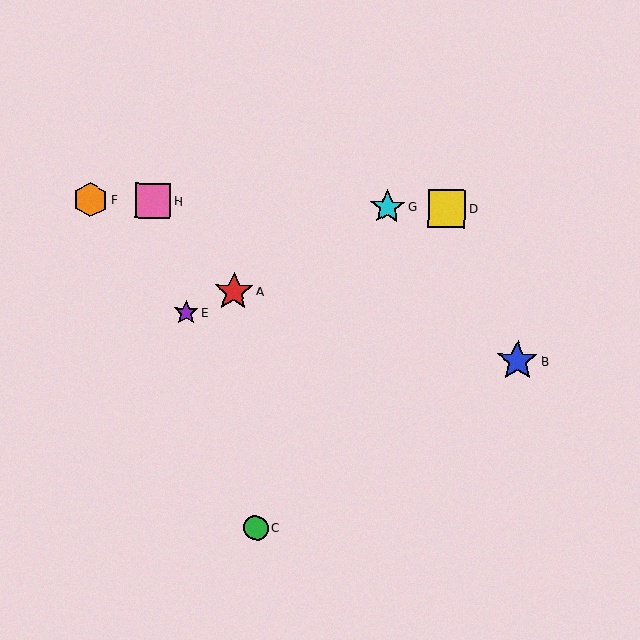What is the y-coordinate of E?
Object E is at y≈312.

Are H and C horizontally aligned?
No, H is at y≈201 and C is at y≈528.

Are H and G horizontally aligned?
Yes, both are at y≈201.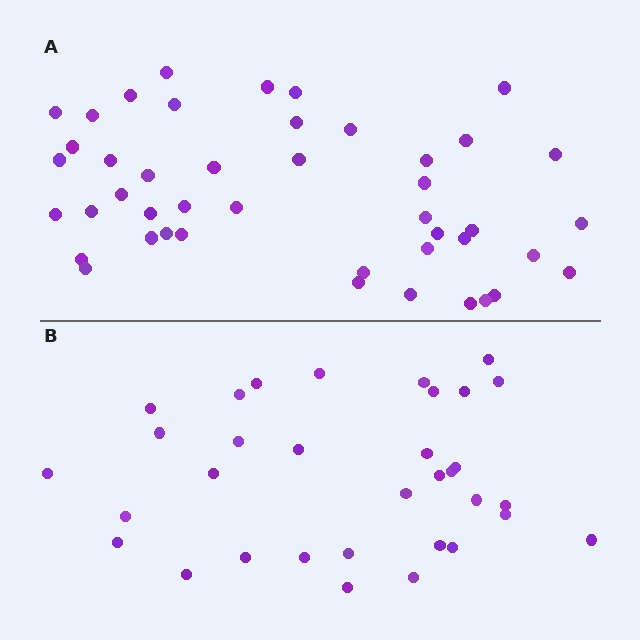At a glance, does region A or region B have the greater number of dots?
Region A (the top region) has more dots.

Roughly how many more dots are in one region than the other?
Region A has roughly 12 or so more dots than region B.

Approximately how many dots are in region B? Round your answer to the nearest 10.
About 30 dots. (The exact count is 33, which rounds to 30.)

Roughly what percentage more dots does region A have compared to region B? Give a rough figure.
About 35% more.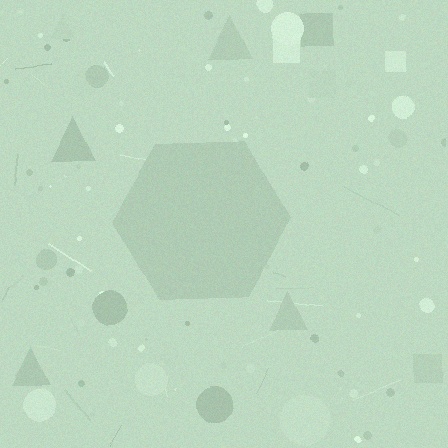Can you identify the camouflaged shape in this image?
The camouflaged shape is a hexagon.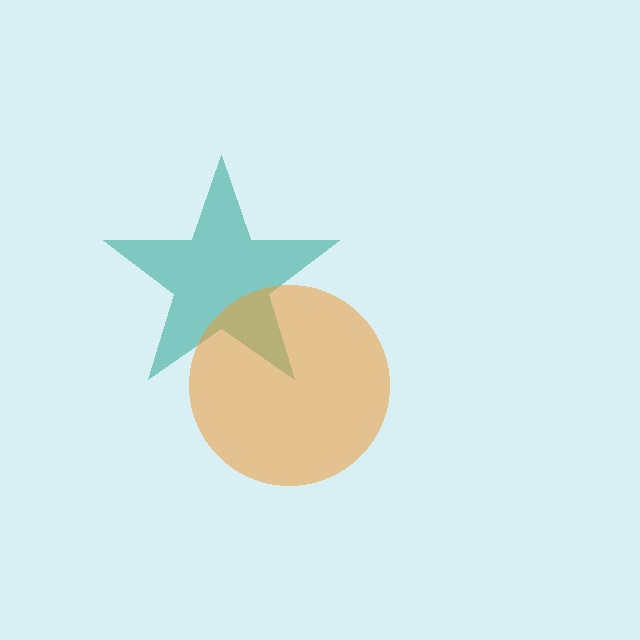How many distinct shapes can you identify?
There are 2 distinct shapes: a teal star, an orange circle.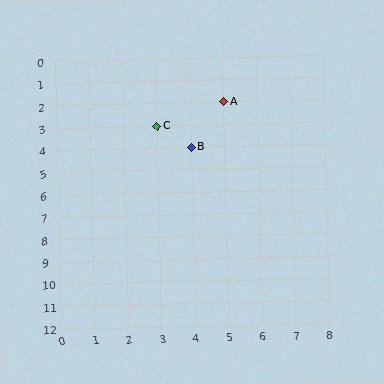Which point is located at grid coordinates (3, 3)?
Point C is at (3, 3).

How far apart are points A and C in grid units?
Points A and C are 2 columns and 1 row apart (about 2.2 grid units diagonally).